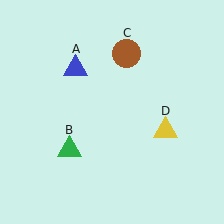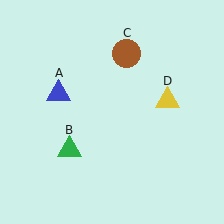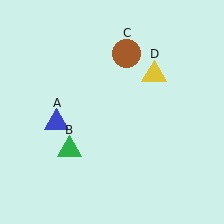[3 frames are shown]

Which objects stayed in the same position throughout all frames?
Green triangle (object B) and brown circle (object C) remained stationary.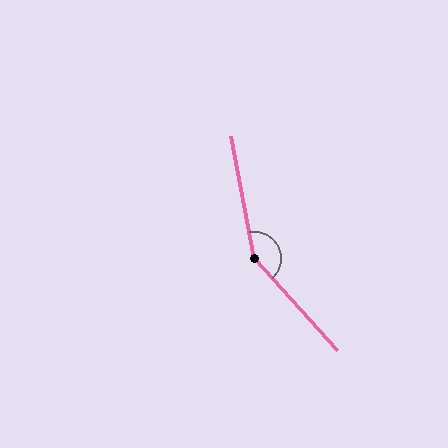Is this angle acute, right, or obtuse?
It is obtuse.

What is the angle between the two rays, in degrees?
Approximately 148 degrees.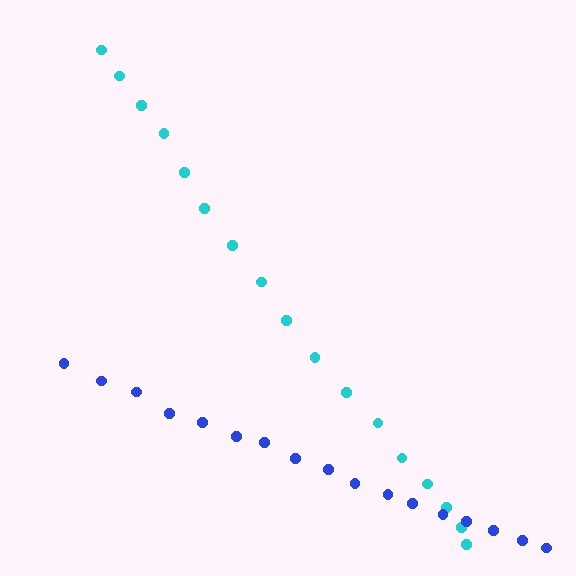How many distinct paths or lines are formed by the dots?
There are 2 distinct paths.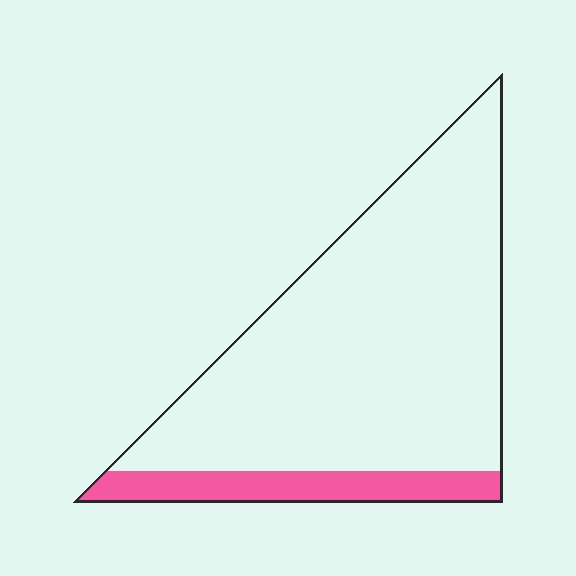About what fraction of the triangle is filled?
About one eighth (1/8).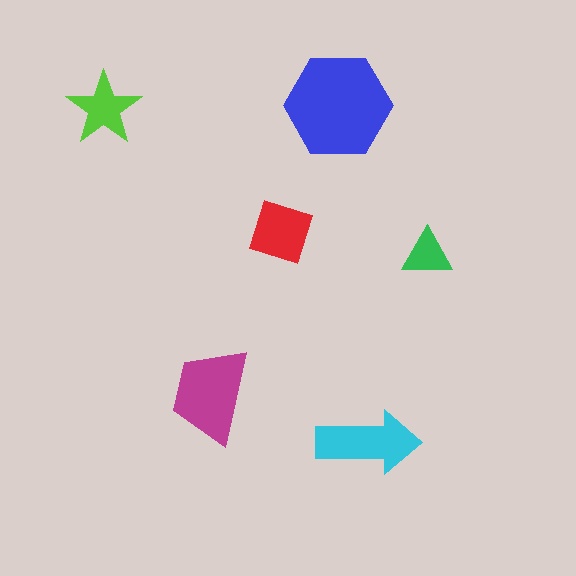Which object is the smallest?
The green triangle.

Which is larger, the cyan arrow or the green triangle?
The cyan arrow.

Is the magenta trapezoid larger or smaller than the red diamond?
Larger.